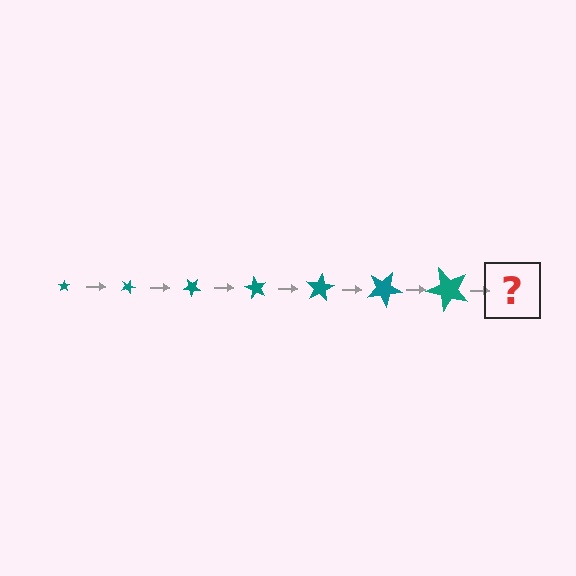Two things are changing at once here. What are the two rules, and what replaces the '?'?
The two rules are that the star grows larger each step and it rotates 20 degrees each step. The '?' should be a star, larger than the previous one and rotated 140 degrees from the start.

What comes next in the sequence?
The next element should be a star, larger than the previous one and rotated 140 degrees from the start.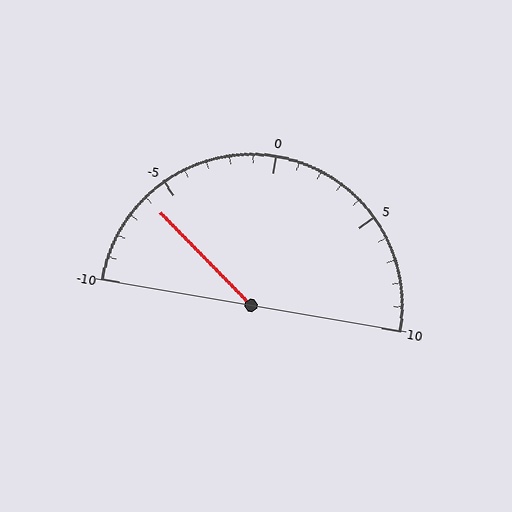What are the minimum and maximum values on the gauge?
The gauge ranges from -10 to 10.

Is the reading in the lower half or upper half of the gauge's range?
The reading is in the lower half of the range (-10 to 10).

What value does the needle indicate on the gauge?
The needle indicates approximately -6.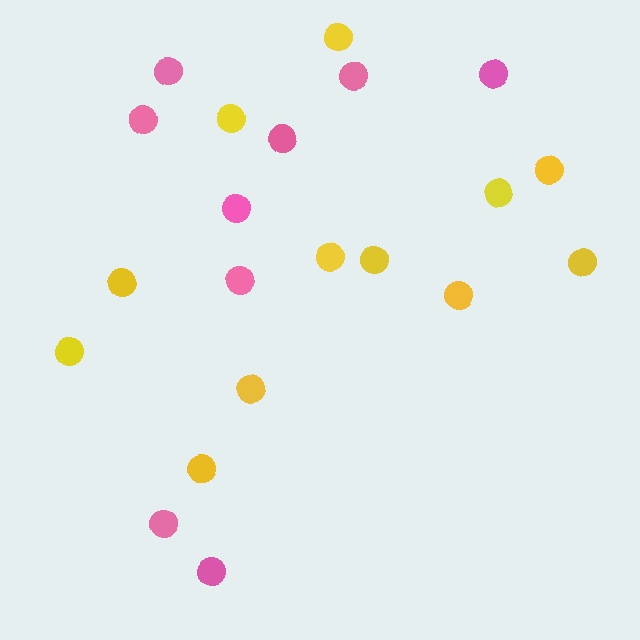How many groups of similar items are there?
There are 2 groups: one group of yellow circles (12) and one group of pink circles (9).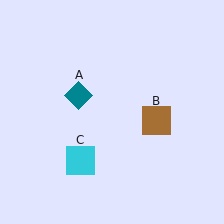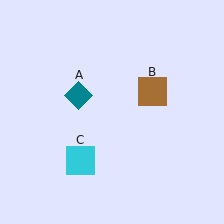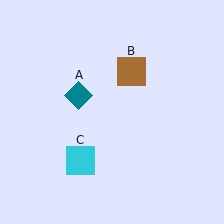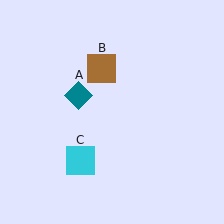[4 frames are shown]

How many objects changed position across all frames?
1 object changed position: brown square (object B).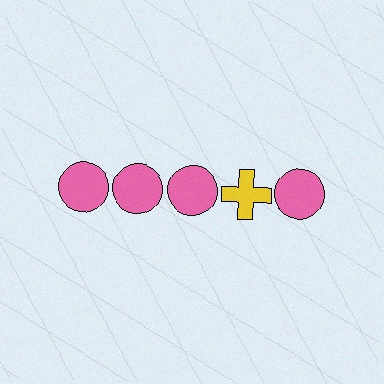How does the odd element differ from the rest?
It differs in both color (yellow instead of pink) and shape (cross instead of circle).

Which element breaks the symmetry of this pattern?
The yellow cross in the top row, second from right column breaks the symmetry. All other shapes are pink circles.